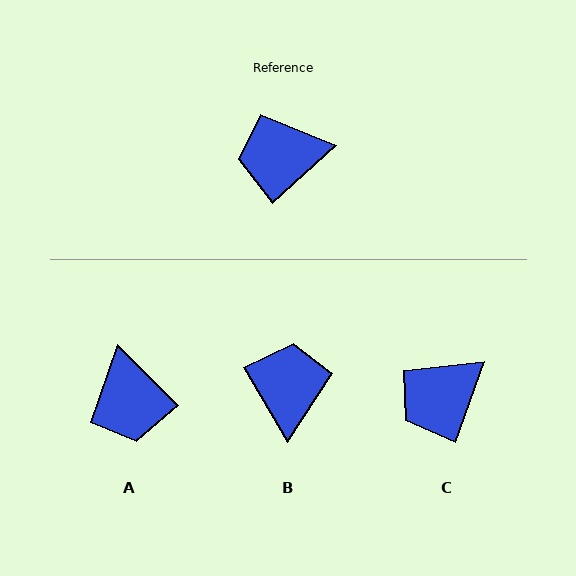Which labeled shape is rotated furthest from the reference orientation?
B, about 102 degrees away.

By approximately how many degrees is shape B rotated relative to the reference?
Approximately 102 degrees clockwise.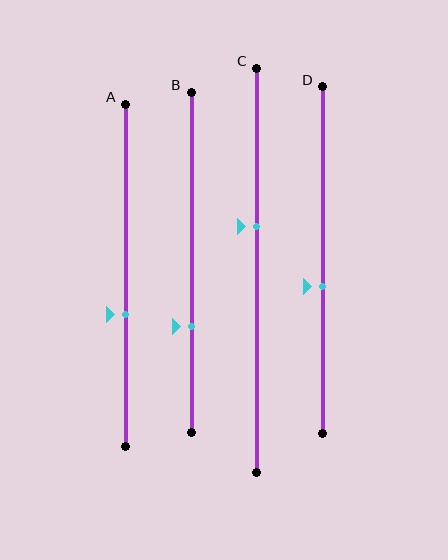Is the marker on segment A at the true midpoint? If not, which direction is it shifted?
No, the marker on segment A is shifted downward by about 11% of the segment length.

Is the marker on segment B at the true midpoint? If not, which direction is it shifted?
No, the marker on segment B is shifted downward by about 19% of the segment length.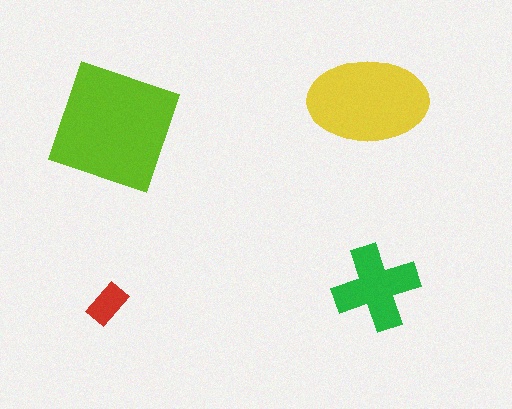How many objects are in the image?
There are 4 objects in the image.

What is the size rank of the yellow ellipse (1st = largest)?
2nd.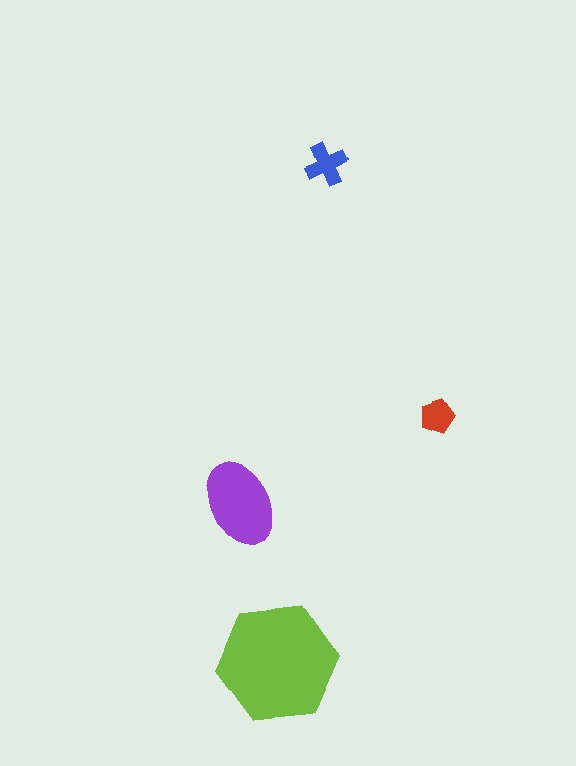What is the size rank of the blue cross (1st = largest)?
3rd.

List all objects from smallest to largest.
The red pentagon, the blue cross, the purple ellipse, the lime hexagon.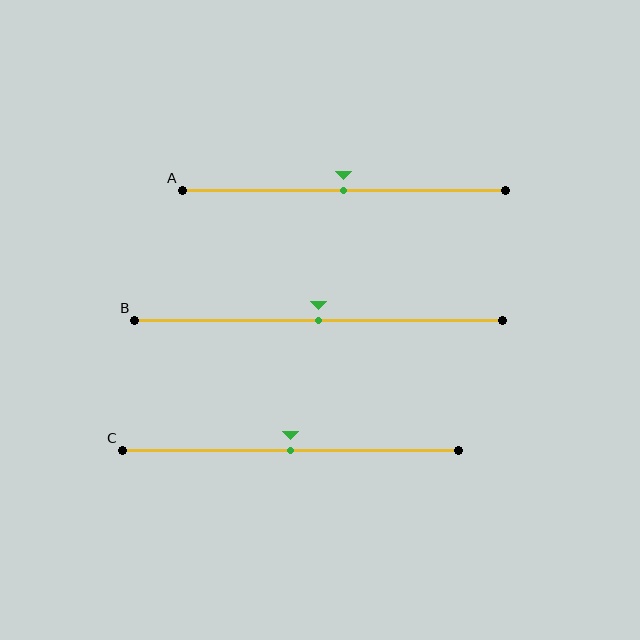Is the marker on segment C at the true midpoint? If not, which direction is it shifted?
Yes, the marker on segment C is at the true midpoint.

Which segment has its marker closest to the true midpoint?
Segment A has its marker closest to the true midpoint.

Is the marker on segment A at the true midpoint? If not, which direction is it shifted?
Yes, the marker on segment A is at the true midpoint.